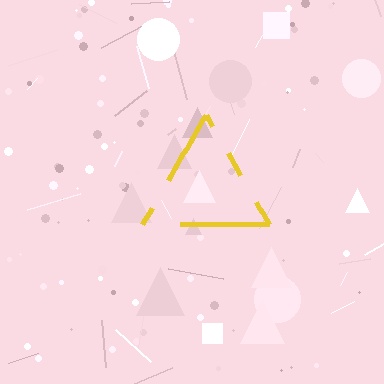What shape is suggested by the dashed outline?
The dashed outline suggests a triangle.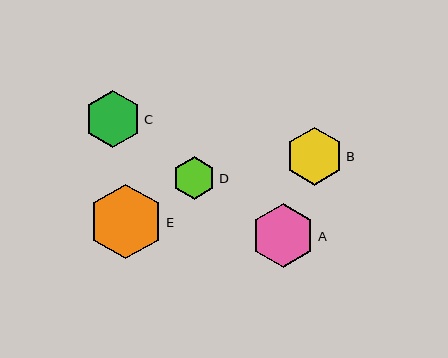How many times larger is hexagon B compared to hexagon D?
Hexagon B is approximately 1.3 times the size of hexagon D.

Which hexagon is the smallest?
Hexagon D is the smallest with a size of approximately 43 pixels.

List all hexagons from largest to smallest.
From largest to smallest: E, A, B, C, D.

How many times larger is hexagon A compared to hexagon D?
Hexagon A is approximately 1.5 times the size of hexagon D.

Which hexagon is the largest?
Hexagon E is the largest with a size of approximately 75 pixels.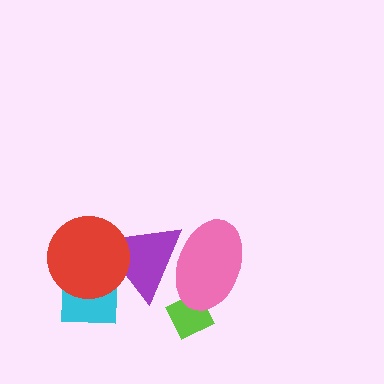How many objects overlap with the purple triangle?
3 objects overlap with the purple triangle.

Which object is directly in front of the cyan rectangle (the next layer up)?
The purple triangle is directly in front of the cyan rectangle.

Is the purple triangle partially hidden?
Yes, it is partially covered by another shape.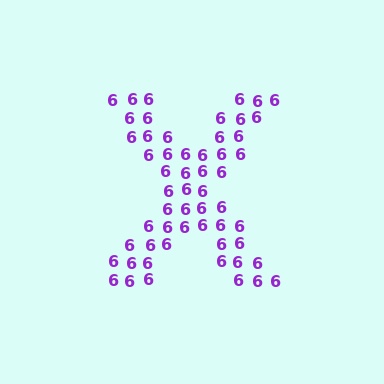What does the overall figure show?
The overall figure shows the letter X.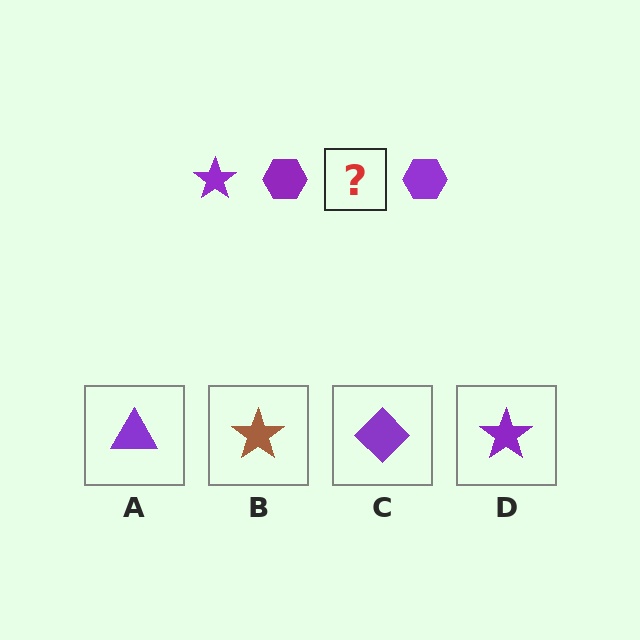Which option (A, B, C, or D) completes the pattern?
D.